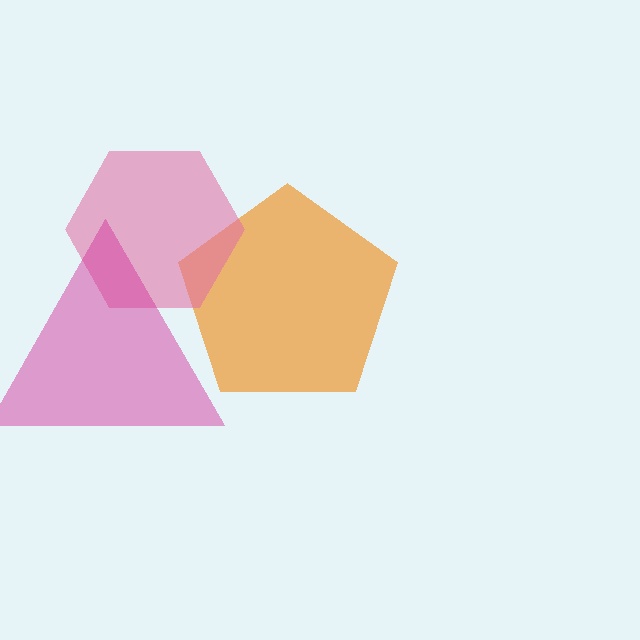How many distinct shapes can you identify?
There are 3 distinct shapes: an orange pentagon, a pink hexagon, a magenta triangle.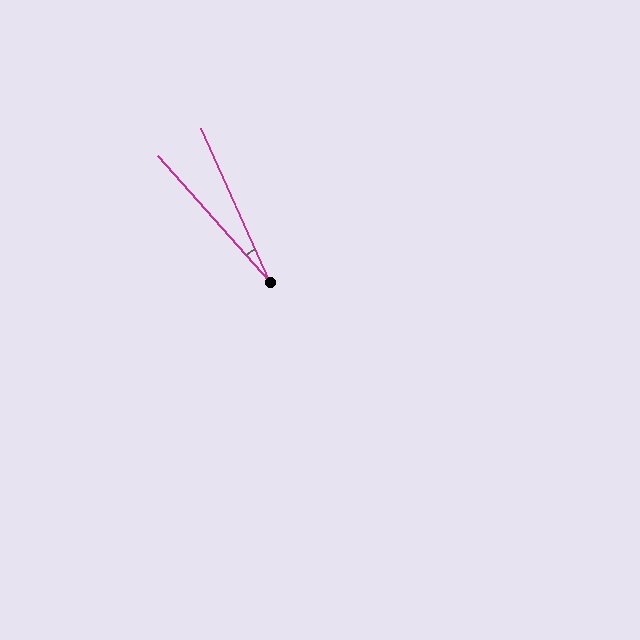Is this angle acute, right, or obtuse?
It is acute.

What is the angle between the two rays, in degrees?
Approximately 18 degrees.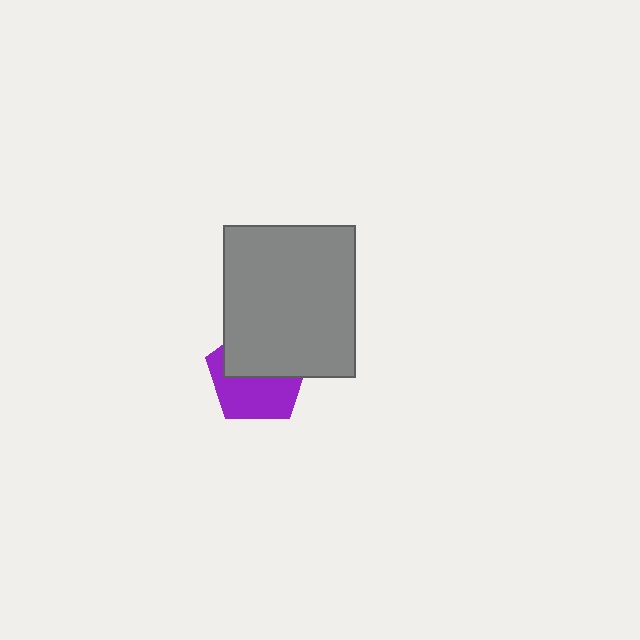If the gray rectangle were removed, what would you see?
You would see the complete purple pentagon.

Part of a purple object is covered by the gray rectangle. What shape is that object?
It is a pentagon.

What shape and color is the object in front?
The object in front is a gray rectangle.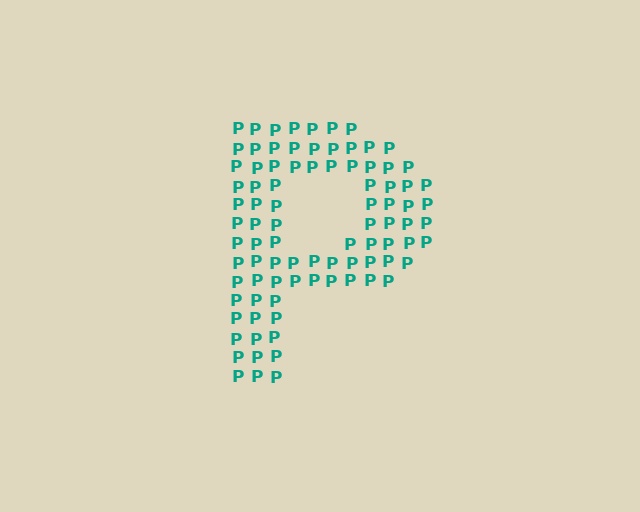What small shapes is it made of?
It is made of small letter P's.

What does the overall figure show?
The overall figure shows the letter P.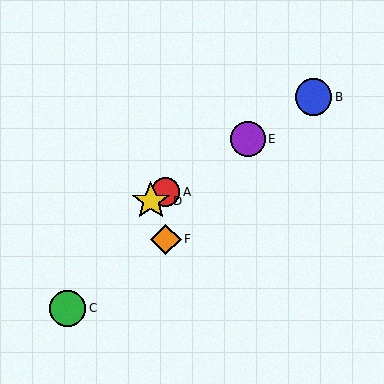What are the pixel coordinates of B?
Object B is at (314, 97).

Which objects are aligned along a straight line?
Objects A, B, D, E are aligned along a straight line.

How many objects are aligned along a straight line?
4 objects (A, B, D, E) are aligned along a straight line.